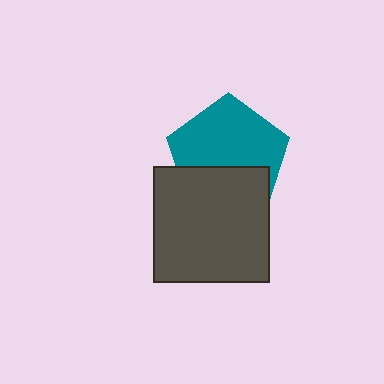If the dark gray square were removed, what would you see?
You would see the complete teal pentagon.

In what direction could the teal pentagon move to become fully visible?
The teal pentagon could move up. That would shift it out from behind the dark gray square entirely.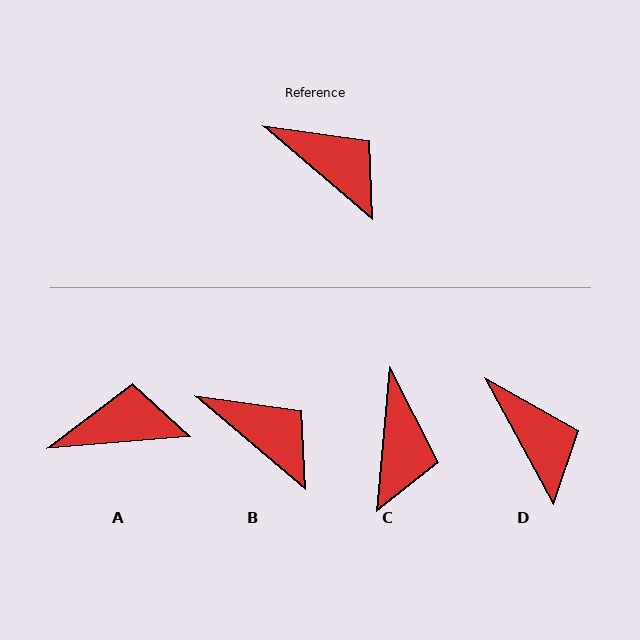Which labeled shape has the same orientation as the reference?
B.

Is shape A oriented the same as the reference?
No, it is off by about 45 degrees.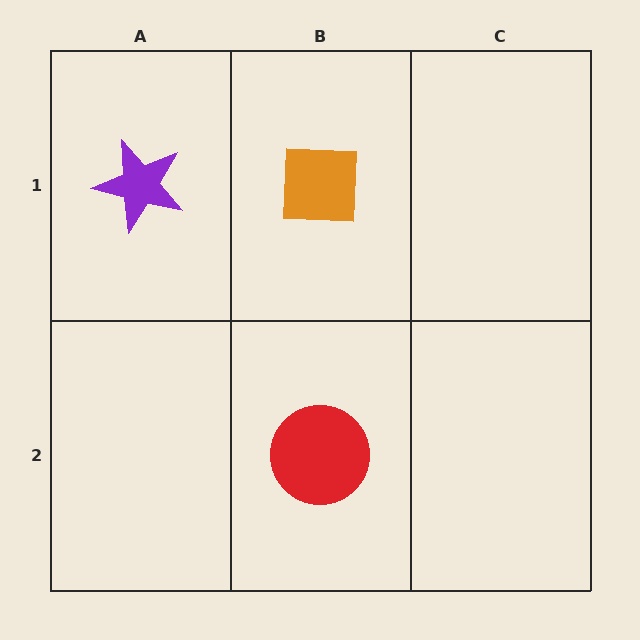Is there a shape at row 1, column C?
No, that cell is empty.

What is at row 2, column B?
A red circle.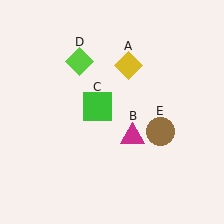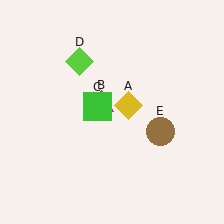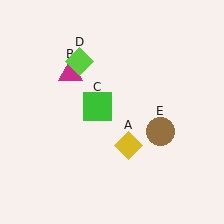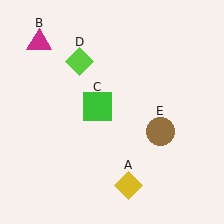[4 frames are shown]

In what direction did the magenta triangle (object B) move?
The magenta triangle (object B) moved up and to the left.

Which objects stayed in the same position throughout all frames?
Green square (object C) and lime diamond (object D) and brown circle (object E) remained stationary.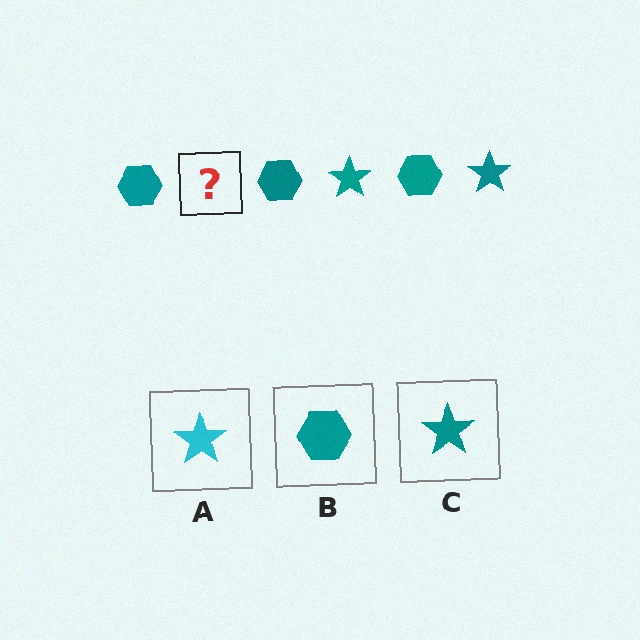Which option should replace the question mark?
Option C.